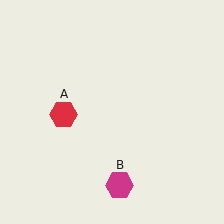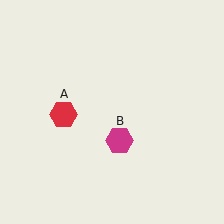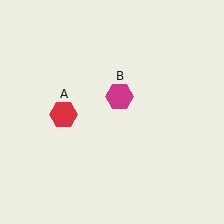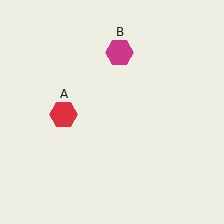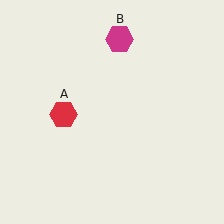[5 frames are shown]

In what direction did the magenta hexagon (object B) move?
The magenta hexagon (object B) moved up.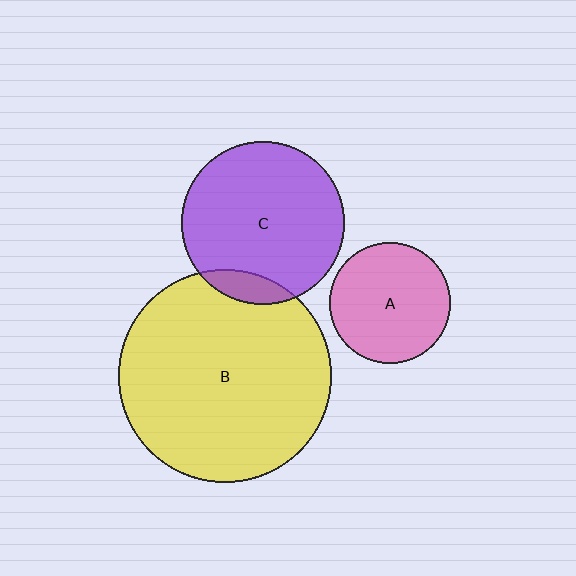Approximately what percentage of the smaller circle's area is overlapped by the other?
Approximately 10%.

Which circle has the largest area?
Circle B (yellow).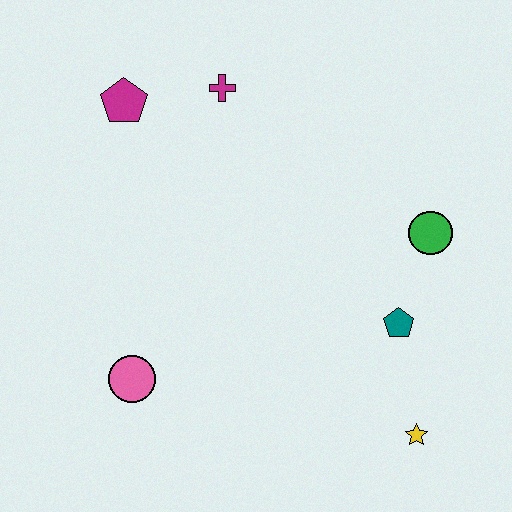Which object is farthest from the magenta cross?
The yellow star is farthest from the magenta cross.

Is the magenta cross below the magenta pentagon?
No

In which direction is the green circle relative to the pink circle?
The green circle is to the right of the pink circle.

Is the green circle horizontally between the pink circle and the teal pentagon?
No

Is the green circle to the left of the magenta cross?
No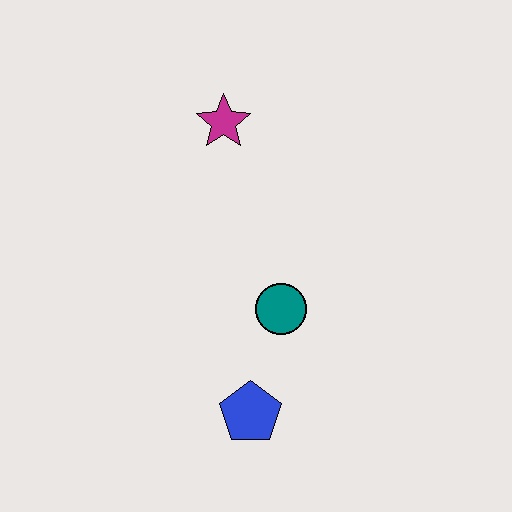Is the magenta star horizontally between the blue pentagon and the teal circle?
No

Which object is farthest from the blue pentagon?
The magenta star is farthest from the blue pentagon.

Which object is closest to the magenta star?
The teal circle is closest to the magenta star.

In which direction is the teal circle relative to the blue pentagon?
The teal circle is above the blue pentagon.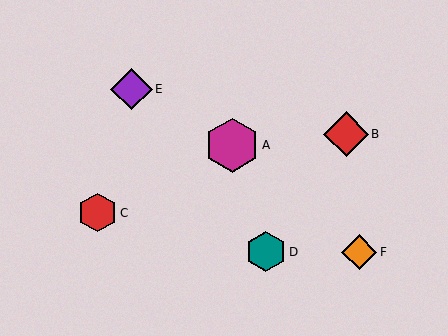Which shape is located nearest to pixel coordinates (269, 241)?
The teal hexagon (labeled D) at (266, 252) is nearest to that location.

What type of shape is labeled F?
Shape F is an orange diamond.